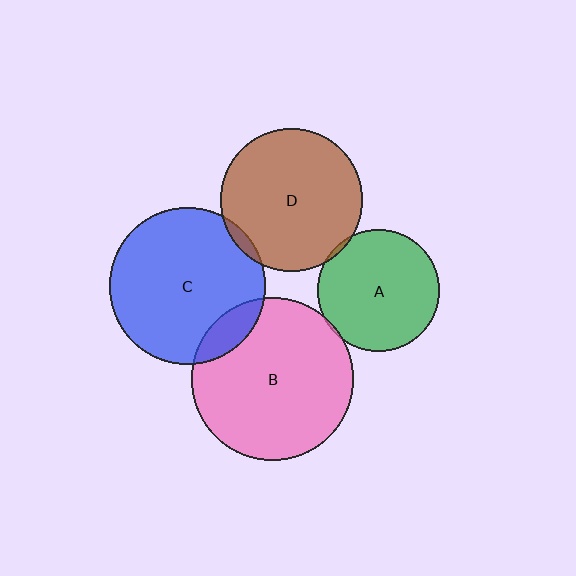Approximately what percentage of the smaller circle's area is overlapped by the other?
Approximately 5%.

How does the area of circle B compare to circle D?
Approximately 1.3 times.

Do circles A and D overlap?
Yes.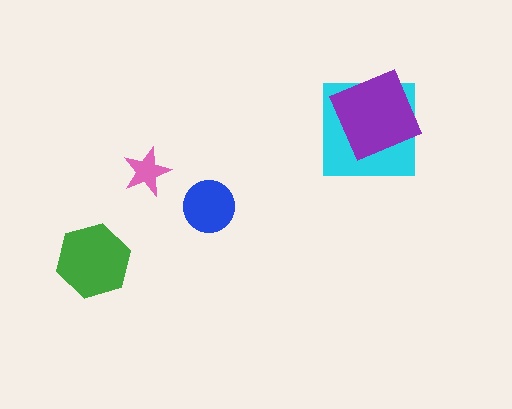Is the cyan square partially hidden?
Yes, it is partially covered by another shape.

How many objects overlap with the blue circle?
0 objects overlap with the blue circle.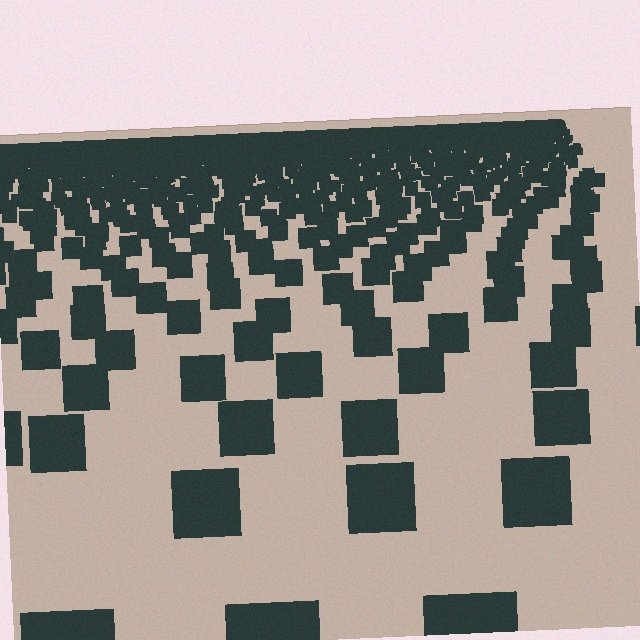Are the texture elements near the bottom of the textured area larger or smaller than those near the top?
Larger. Near the bottom, elements are closer to the viewer and appear at a bigger on-screen size.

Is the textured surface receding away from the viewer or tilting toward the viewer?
The surface is receding away from the viewer. Texture elements get smaller and denser toward the top.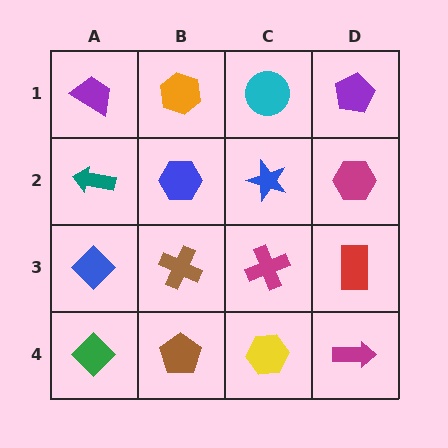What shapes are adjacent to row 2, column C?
A cyan circle (row 1, column C), a magenta cross (row 3, column C), a blue hexagon (row 2, column B), a magenta hexagon (row 2, column D).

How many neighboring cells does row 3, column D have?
3.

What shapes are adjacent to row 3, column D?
A magenta hexagon (row 2, column D), a magenta arrow (row 4, column D), a magenta cross (row 3, column C).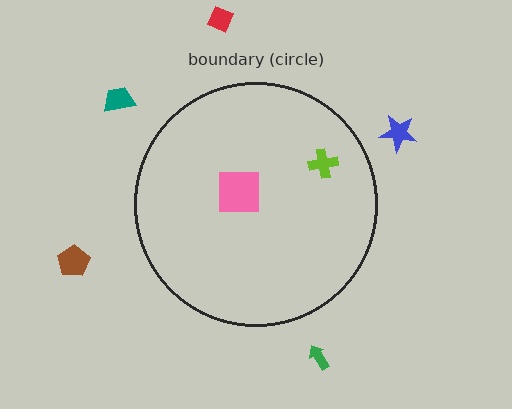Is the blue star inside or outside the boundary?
Outside.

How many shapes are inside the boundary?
2 inside, 5 outside.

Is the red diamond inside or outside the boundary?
Outside.